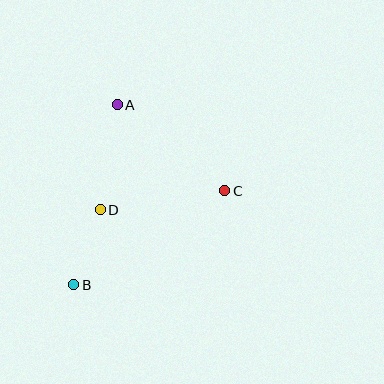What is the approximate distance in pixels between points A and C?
The distance between A and C is approximately 138 pixels.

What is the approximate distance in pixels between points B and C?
The distance between B and C is approximately 178 pixels.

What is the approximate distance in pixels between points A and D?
The distance between A and D is approximately 107 pixels.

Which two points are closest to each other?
Points B and D are closest to each other.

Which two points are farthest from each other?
Points A and B are farthest from each other.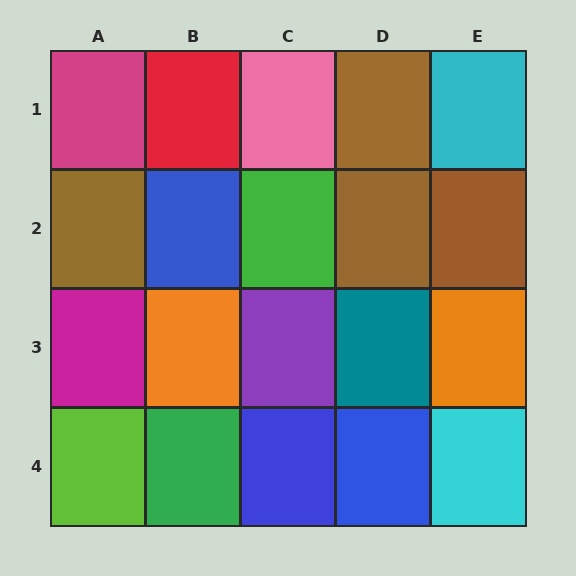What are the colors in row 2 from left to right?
Brown, blue, green, brown, brown.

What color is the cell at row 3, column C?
Purple.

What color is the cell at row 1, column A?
Magenta.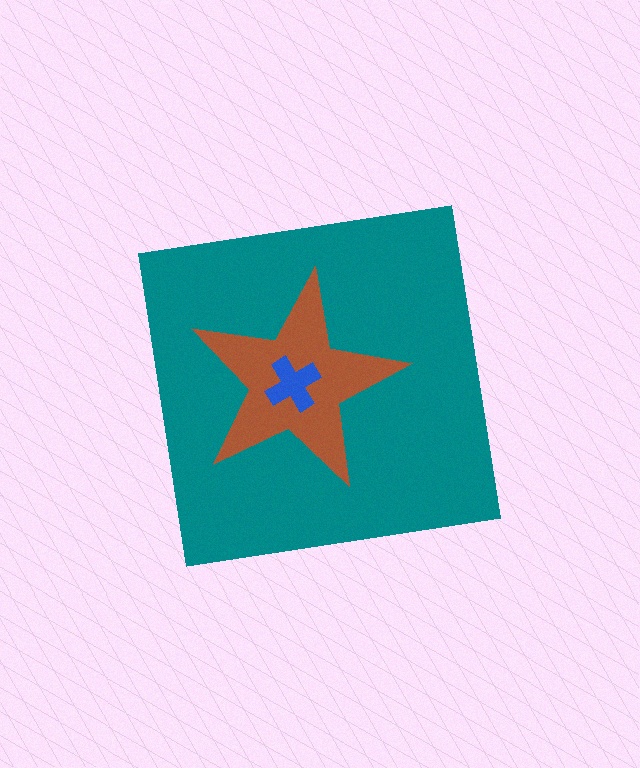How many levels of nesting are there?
3.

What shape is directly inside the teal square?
The brown star.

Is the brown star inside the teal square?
Yes.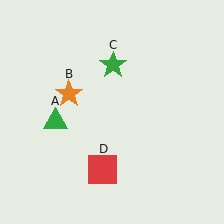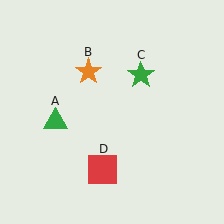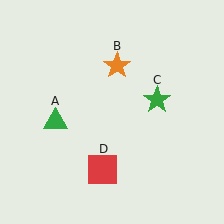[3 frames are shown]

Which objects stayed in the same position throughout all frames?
Green triangle (object A) and red square (object D) remained stationary.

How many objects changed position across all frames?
2 objects changed position: orange star (object B), green star (object C).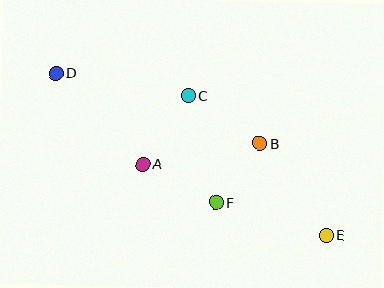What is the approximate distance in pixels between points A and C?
The distance between A and C is approximately 82 pixels.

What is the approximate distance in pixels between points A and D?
The distance between A and D is approximately 126 pixels.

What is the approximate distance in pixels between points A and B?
The distance between A and B is approximately 119 pixels.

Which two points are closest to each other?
Points B and F are closest to each other.